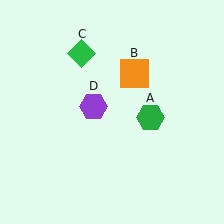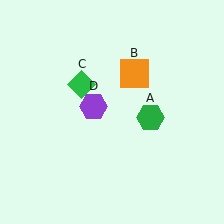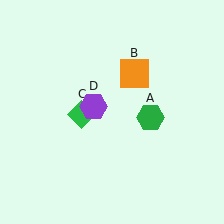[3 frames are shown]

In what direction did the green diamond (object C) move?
The green diamond (object C) moved down.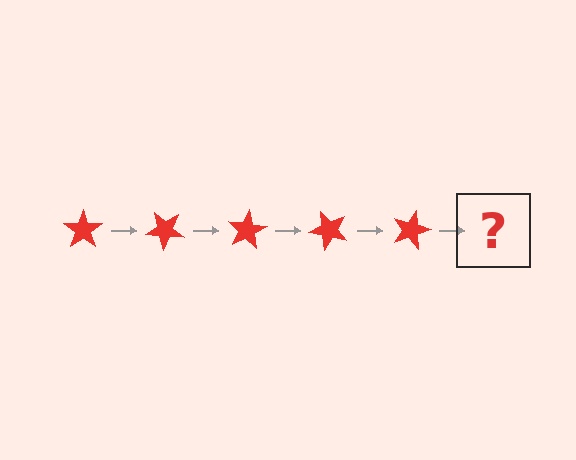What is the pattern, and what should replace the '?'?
The pattern is that the star rotates 40 degrees each step. The '?' should be a red star rotated 200 degrees.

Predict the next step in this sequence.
The next step is a red star rotated 200 degrees.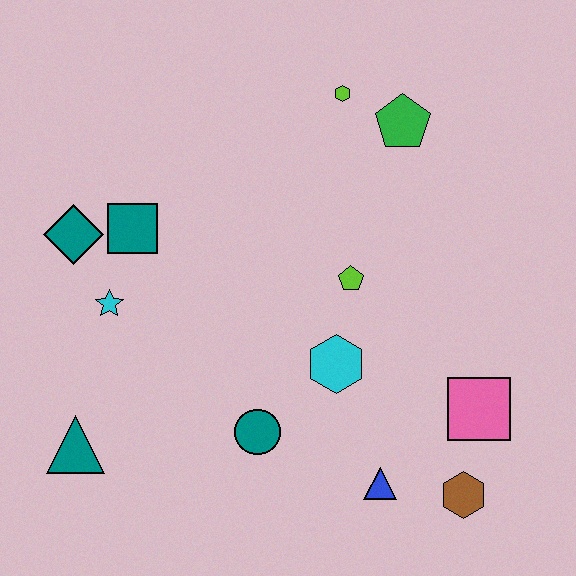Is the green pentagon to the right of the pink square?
No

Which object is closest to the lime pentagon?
The cyan hexagon is closest to the lime pentagon.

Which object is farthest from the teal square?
The brown hexagon is farthest from the teal square.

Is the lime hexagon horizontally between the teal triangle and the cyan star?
No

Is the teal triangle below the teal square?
Yes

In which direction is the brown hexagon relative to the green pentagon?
The brown hexagon is below the green pentagon.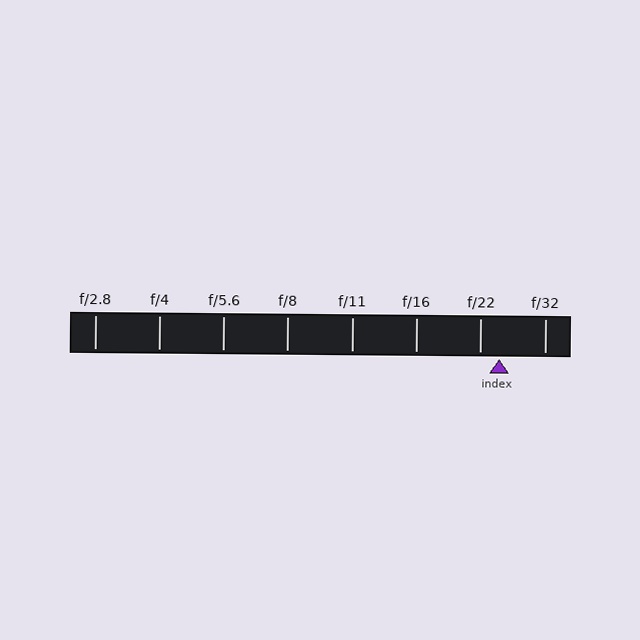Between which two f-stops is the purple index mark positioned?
The index mark is between f/22 and f/32.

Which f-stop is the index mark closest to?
The index mark is closest to f/22.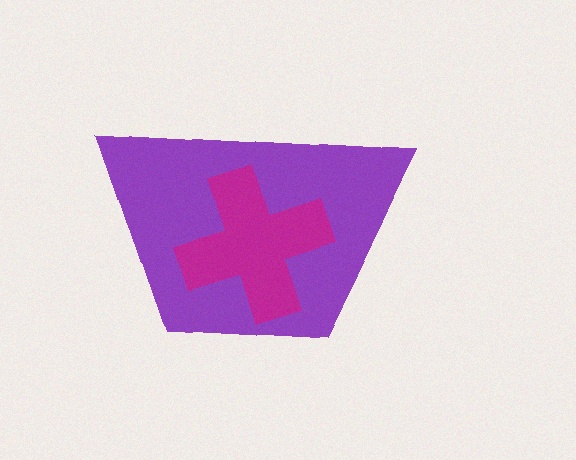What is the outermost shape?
The purple trapezoid.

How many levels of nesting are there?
2.